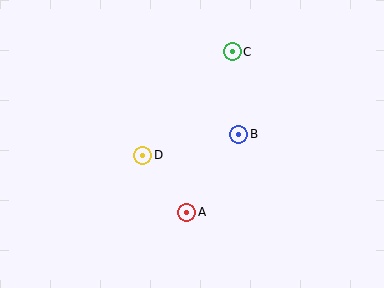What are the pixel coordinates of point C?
Point C is at (232, 52).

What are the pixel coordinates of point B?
Point B is at (239, 134).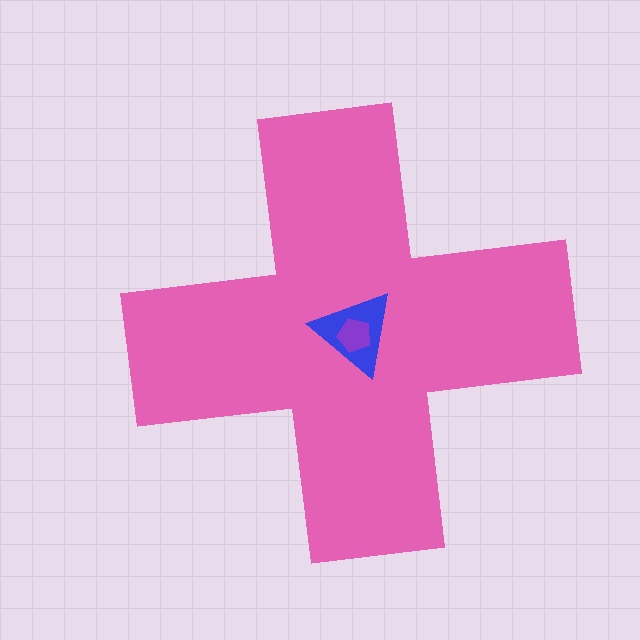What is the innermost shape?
The purple pentagon.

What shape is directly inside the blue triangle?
The purple pentagon.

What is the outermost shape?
The pink cross.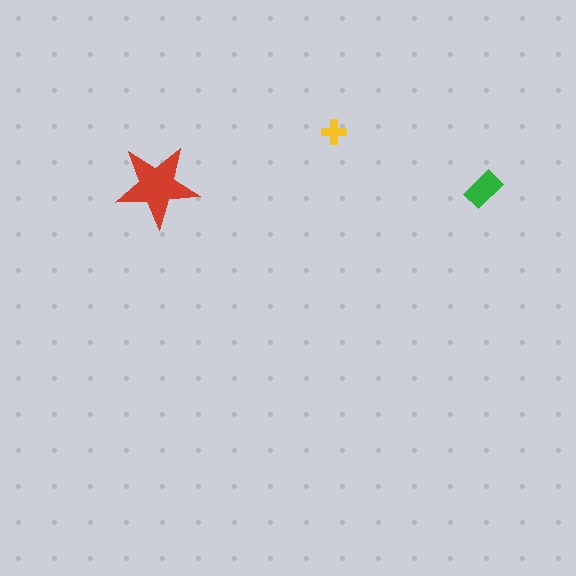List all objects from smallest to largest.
The yellow cross, the green rectangle, the red star.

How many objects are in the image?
There are 3 objects in the image.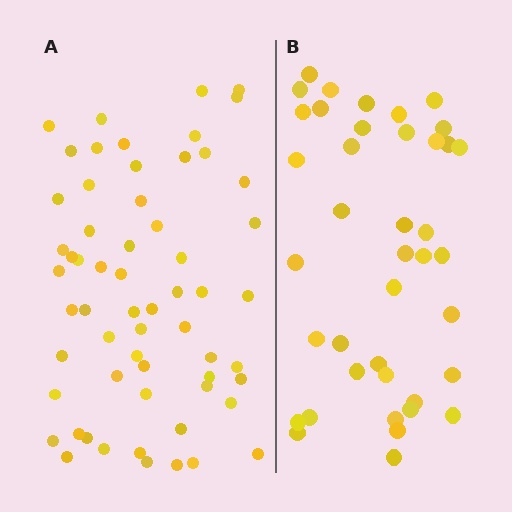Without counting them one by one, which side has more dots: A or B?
Region A (the left region) has more dots.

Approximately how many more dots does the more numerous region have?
Region A has approximately 20 more dots than region B.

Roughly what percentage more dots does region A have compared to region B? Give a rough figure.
About 50% more.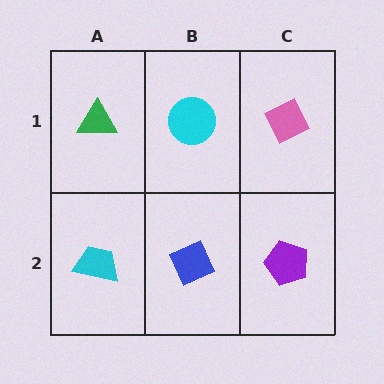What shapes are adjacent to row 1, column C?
A purple pentagon (row 2, column C), a cyan circle (row 1, column B).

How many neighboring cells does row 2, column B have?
3.